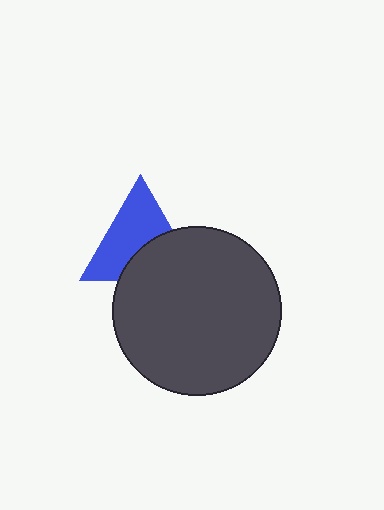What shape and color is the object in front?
The object in front is a dark gray circle.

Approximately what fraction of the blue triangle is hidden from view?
Roughly 40% of the blue triangle is hidden behind the dark gray circle.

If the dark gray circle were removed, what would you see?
You would see the complete blue triangle.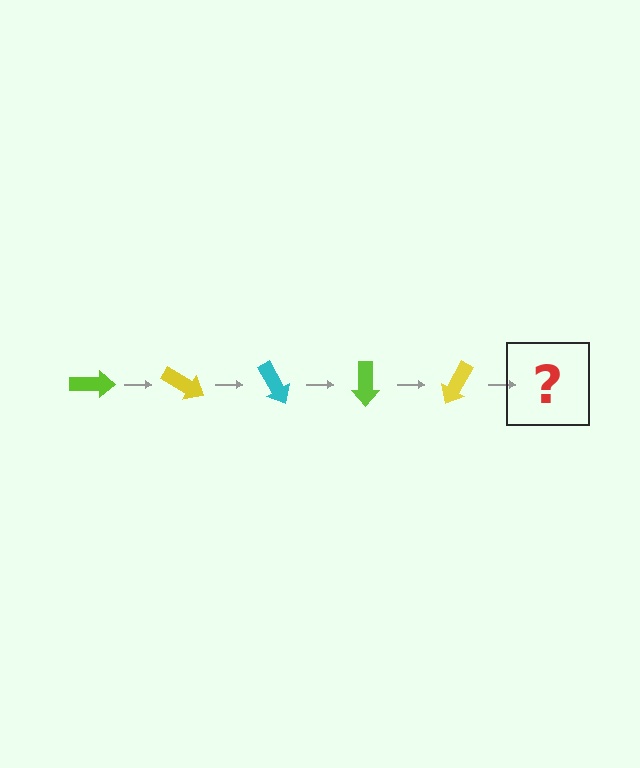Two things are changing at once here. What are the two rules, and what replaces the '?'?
The two rules are that it rotates 30 degrees each step and the color cycles through lime, yellow, and cyan. The '?' should be a cyan arrow, rotated 150 degrees from the start.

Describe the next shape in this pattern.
It should be a cyan arrow, rotated 150 degrees from the start.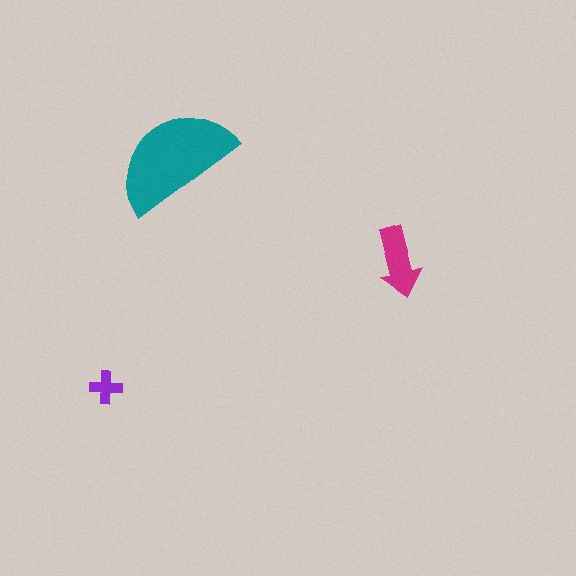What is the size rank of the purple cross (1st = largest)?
3rd.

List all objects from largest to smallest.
The teal semicircle, the magenta arrow, the purple cross.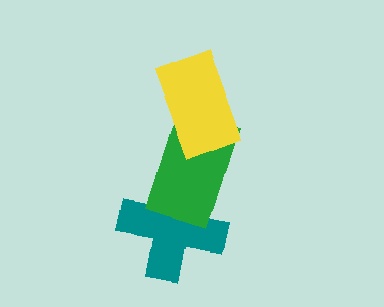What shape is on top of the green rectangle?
The yellow rectangle is on top of the green rectangle.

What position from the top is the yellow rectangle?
The yellow rectangle is 1st from the top.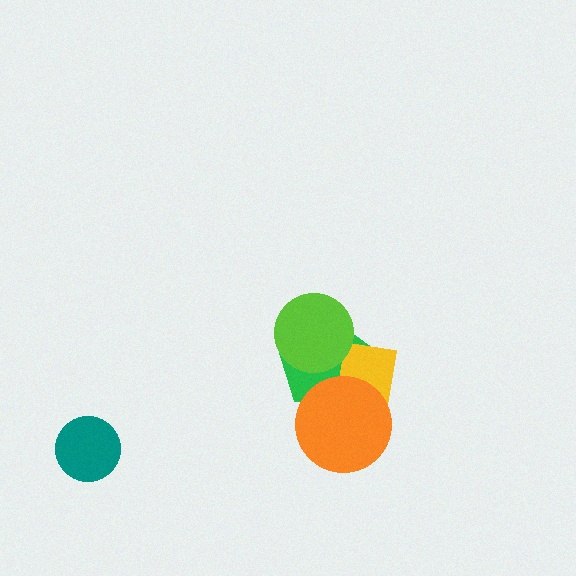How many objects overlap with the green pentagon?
3 objects overlap with the green pentagon.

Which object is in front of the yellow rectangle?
The orange circle is in front of the yellow rectangle.